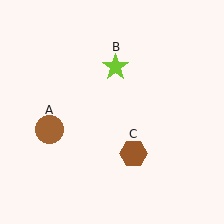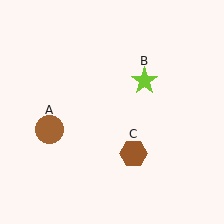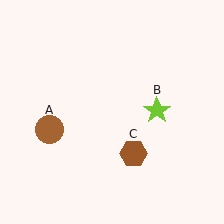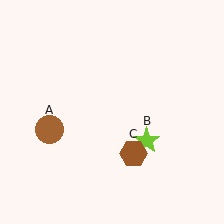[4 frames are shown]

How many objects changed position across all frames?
1 object changed position: lime star (object B).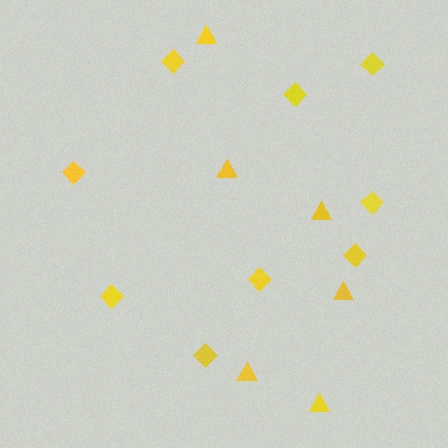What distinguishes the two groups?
There are 2 groups: one group of triangles (6) and one group of diamonds (9).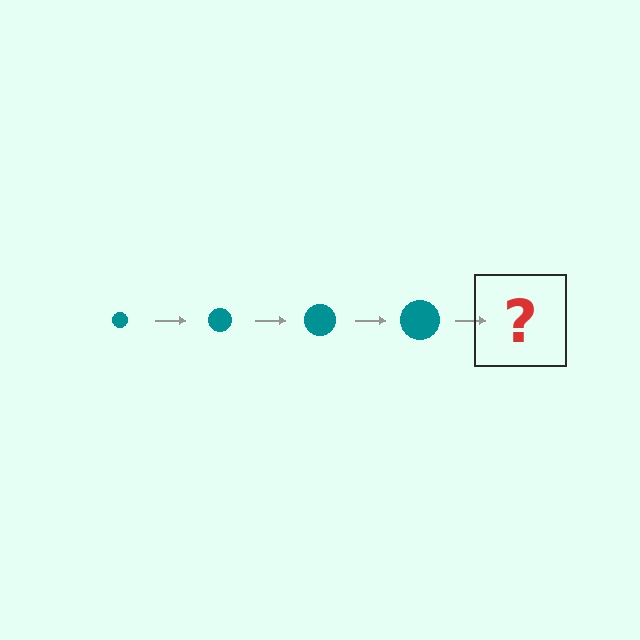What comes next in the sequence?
The next element should be a teal circle, larger than the previous one.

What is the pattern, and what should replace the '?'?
The pattern is that the circle gets progressively larger each step. The '?' should be a teal circle, larger than the previous one.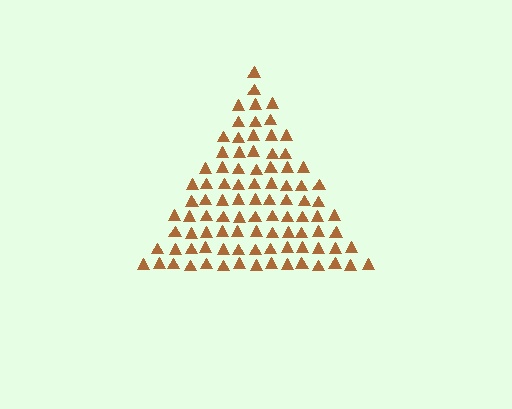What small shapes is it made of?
It is made of small triangles.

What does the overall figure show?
The overall figure shows a triangle.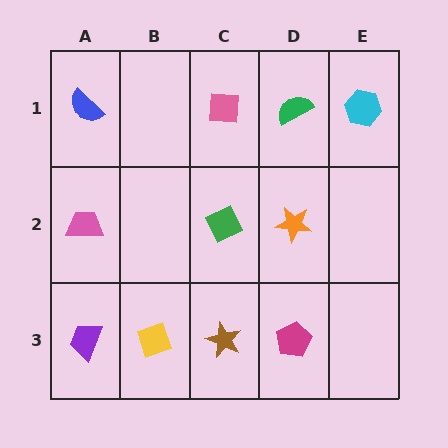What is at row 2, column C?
A green diamond.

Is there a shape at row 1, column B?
No, that cell is empty.